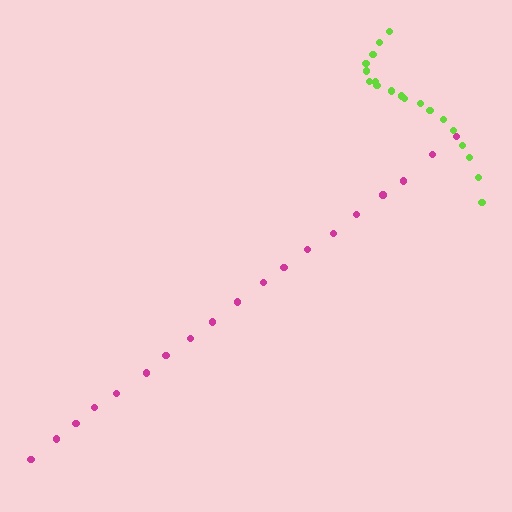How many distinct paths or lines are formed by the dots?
There are 2 distinct paths.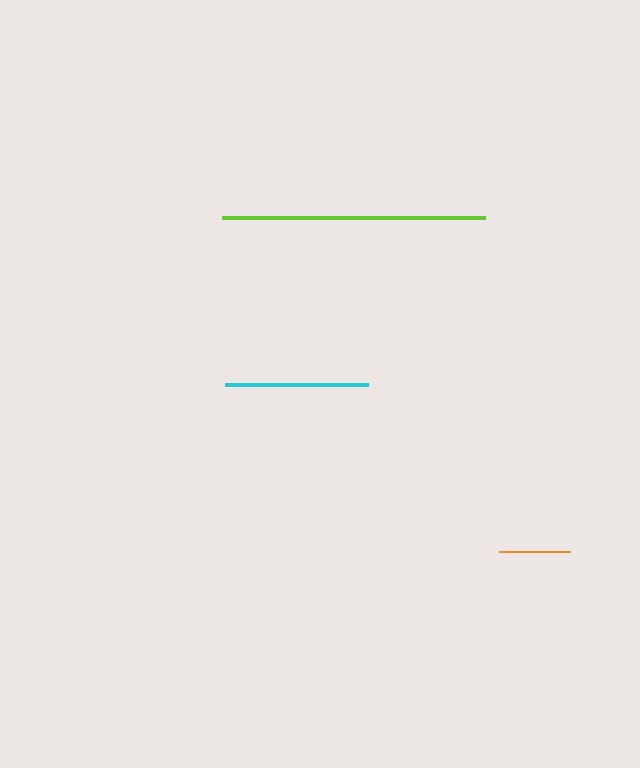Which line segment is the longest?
The lime line is the longest at approximately 263 pixels.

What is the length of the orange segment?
The orange segment is approximately 71 pixels long.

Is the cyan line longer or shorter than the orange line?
The cyan line is longer than the orange line.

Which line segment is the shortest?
The orange line is the shortest at approximately 71 pixels.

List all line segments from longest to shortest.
From longest to shortest: lime, cyan, orange.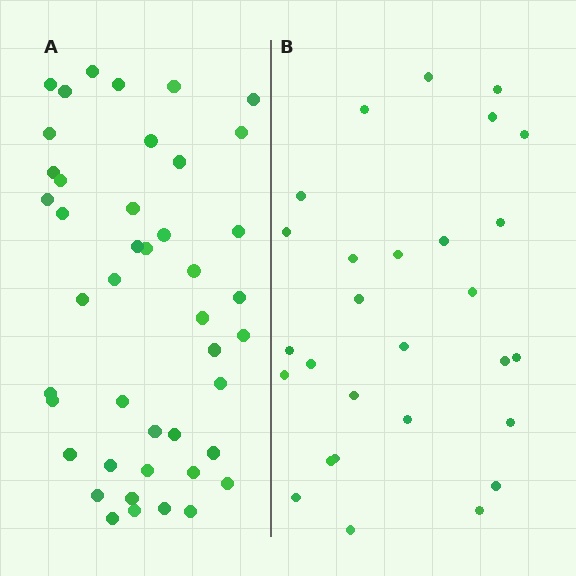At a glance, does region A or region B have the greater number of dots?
Region A (the left region) has more dots.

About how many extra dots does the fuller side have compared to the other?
Region A has approximately 15 more dots than region B.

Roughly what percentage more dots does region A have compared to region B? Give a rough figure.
About 55% more.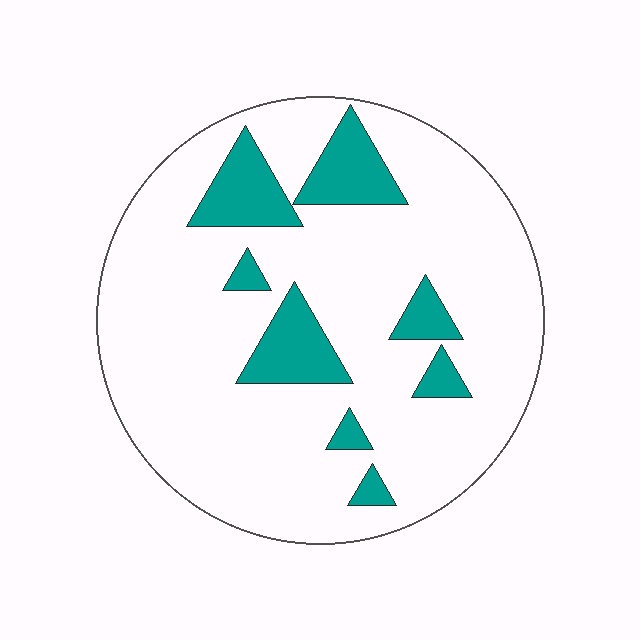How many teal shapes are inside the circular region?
8.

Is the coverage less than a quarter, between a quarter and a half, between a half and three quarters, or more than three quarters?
Less than a quarter.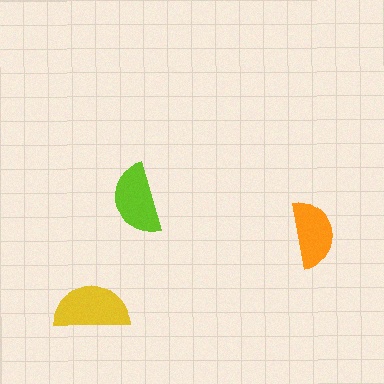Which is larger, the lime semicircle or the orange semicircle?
The lime one.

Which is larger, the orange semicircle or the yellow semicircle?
The yellow one.